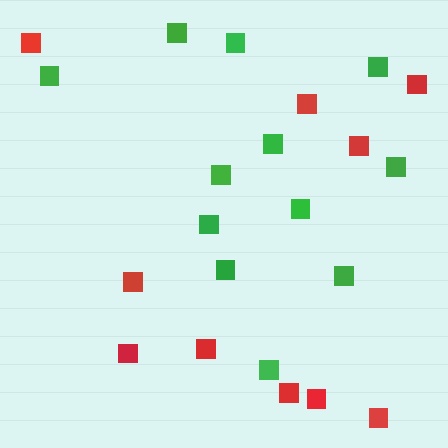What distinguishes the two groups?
There are 2 groups: one group of red squares (10) and one group of green squares (12).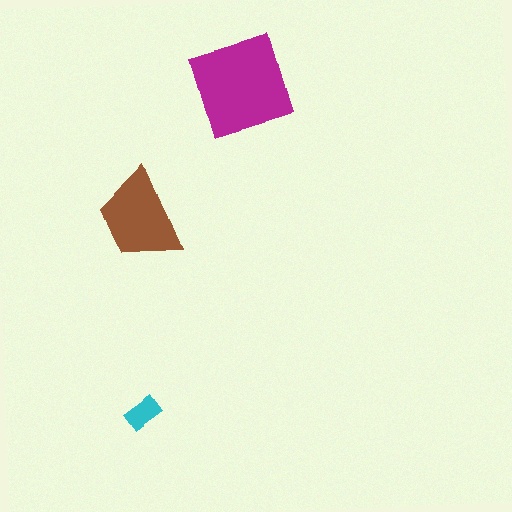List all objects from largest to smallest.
The magenta diamond, the brown trapezoid, the cyan rectangle.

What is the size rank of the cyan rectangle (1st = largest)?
3rd.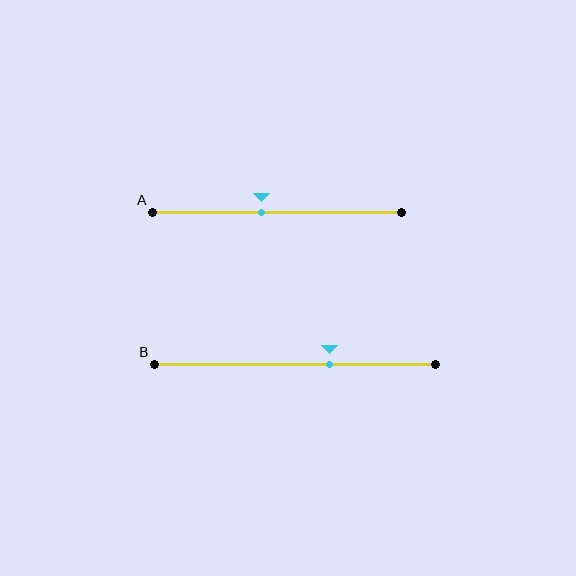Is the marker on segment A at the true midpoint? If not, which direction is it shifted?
No, the marker on segment A is shifted to the left by about 6% of the segment length.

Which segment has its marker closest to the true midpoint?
Segment A has its marker closest to the true midpoint.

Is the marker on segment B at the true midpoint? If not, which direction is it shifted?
No, the marker on segment B is shifted to the right by about 13% of the segment length.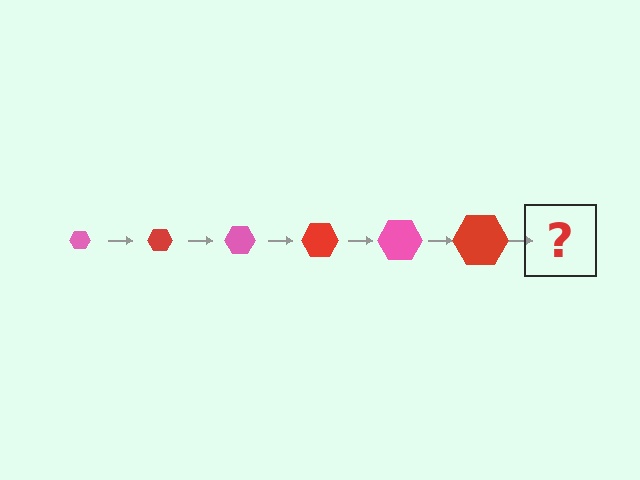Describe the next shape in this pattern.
It should be a pink hexagon, larger than the previous one.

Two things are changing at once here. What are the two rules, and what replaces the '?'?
The two rules are that the hexagon grows larger each step and the color cycles through pink and red. The '?' should be a pink hexagon, larger than the previous one.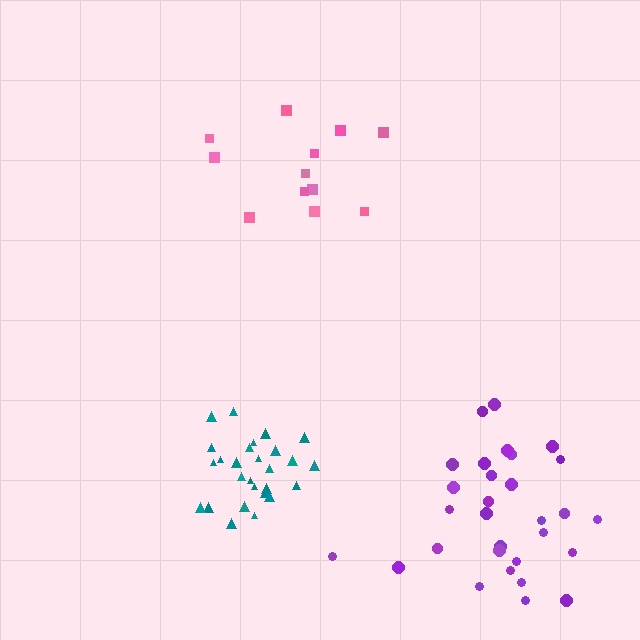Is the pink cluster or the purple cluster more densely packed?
Pink.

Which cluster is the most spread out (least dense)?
Purple.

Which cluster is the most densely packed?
Teal.